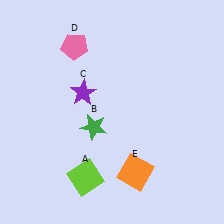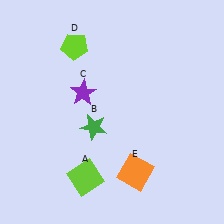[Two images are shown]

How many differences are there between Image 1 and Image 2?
There is 1 difference between the two images.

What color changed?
The pentagon (D) changed from pink in Image 1 to lime in Image 2.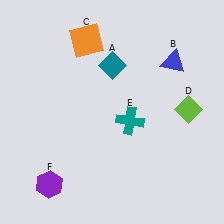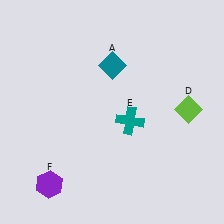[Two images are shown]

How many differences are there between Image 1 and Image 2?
There are 2 differences between the two images.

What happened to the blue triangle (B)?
The blue triangle (B) was removed in Image 2. It was in the top-right area of Image 1.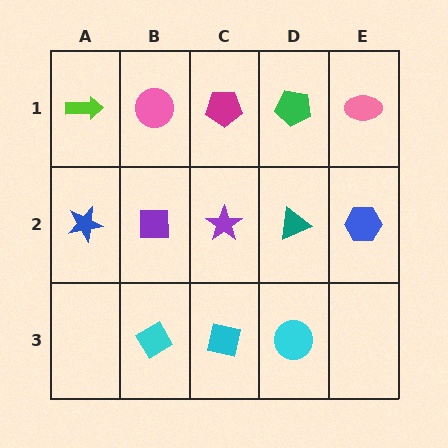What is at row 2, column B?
A purple square.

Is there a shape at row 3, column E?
No, that cell is empty.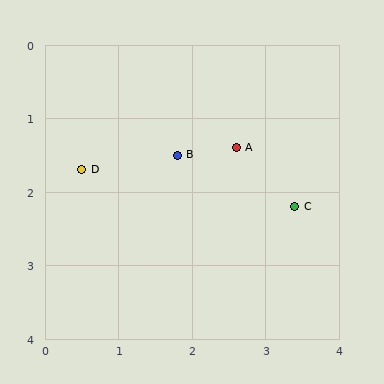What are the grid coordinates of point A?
Point A is at approximately (2.6, 1.4).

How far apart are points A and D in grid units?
Points A and D are about 2.1 grid units apart.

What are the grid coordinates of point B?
Point B is at approximately (1.8, 1.5).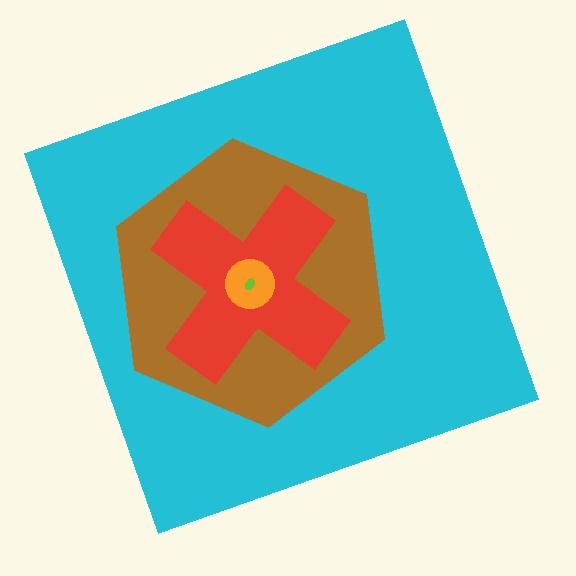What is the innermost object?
The lime ellipse.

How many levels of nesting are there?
5.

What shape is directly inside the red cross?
The orange circle.